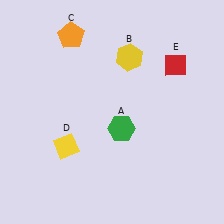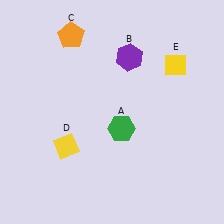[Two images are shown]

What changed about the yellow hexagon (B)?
In Image 1, B is yellow. In Image 2, it changed to purple.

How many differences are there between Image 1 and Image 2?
There are 2 differences between the two images.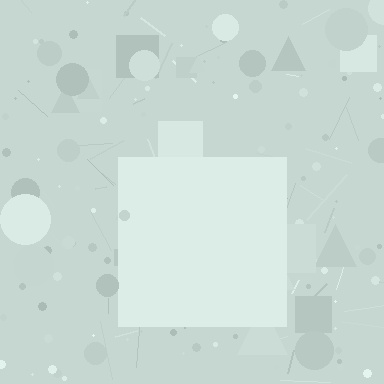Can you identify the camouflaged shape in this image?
The camouflaged shape is a square.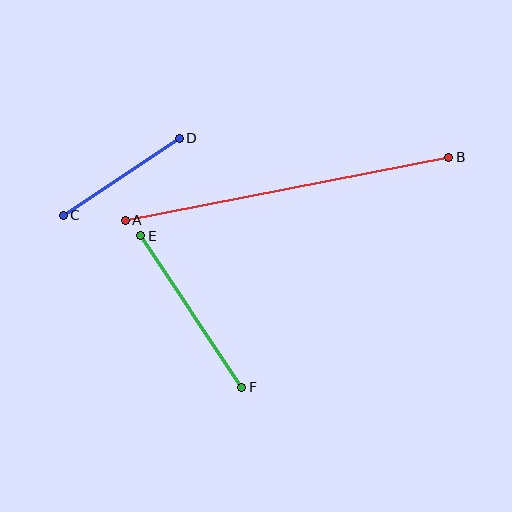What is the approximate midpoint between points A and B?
The midpoint is at approximately (287, 189) pixels.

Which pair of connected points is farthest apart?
Points A and B are farthest apart.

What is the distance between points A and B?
The distance is approximately 329 pixels.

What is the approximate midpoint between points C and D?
The midpoint is at approximately (121, 177) pixels.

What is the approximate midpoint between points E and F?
The midpoint is at approximately (191, 311) pixels.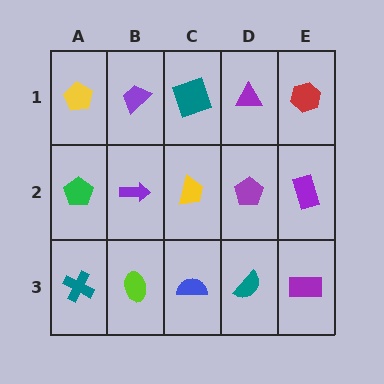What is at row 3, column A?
A teal cross.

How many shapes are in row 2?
5 shapes.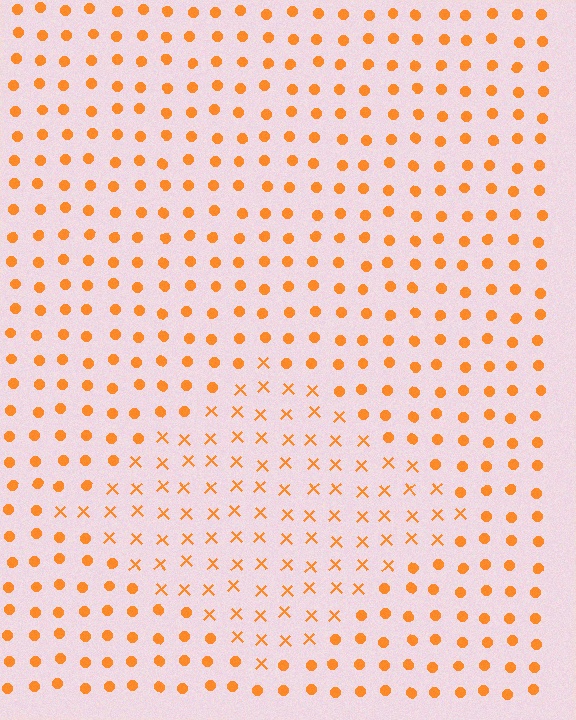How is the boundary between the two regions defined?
The boundary is defined by a change in element shape: X marks inside vs. circles outside. All elements share the same color and spacing.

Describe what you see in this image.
The image is filled with small orange elements arranged in a uniform grid. A diamond-shaped region contains X marks, while the surrounding area contains circles. The boundary is defined purely by the change in element shape.